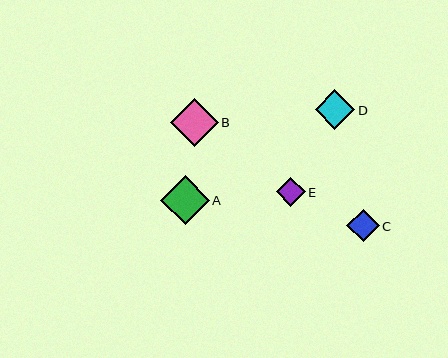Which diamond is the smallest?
Diamond E is the smallest with a size of approximately 29 pixels.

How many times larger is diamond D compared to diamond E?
Diamond D is approximately 1.4 times the size of diamond E.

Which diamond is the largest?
Diamond A is the largest with a size of approximately 48 pixels.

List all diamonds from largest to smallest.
From largest to smallest: A, B, D, C, E.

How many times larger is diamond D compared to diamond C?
Diamond D is approximately 1.2 times the size of diamond C.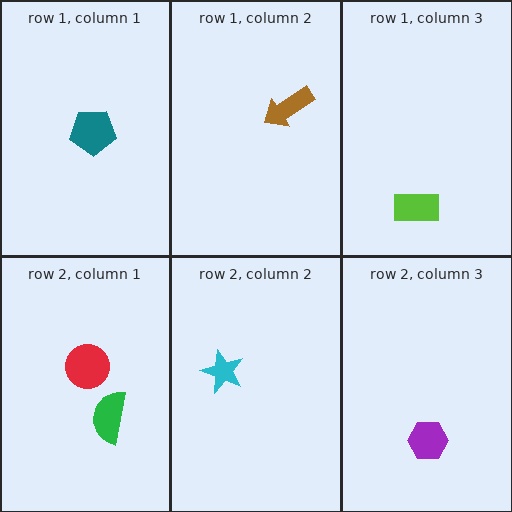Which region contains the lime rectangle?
The row 1, column 3 region.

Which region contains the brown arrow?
The row 1, column 2 region.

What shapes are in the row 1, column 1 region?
The teal pentagon.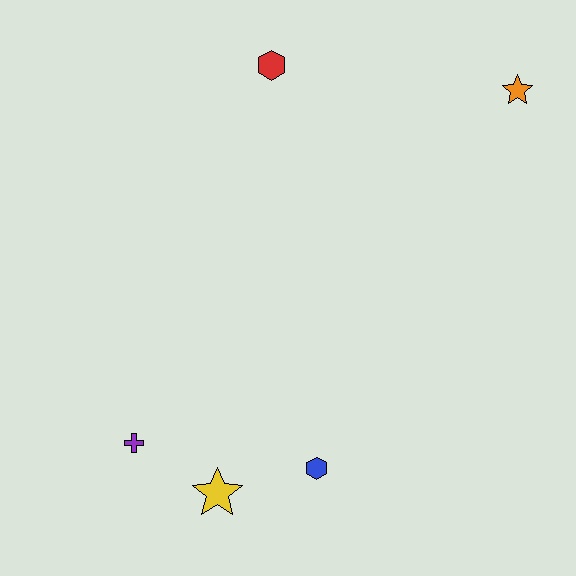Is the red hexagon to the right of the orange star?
No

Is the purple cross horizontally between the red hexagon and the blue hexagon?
No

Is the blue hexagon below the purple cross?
Yes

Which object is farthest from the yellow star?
The orange star is farthest from the yellow star.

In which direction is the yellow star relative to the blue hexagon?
The yellow star is to the left of the blue hexagon.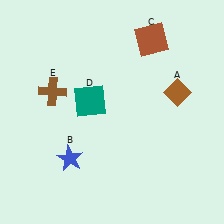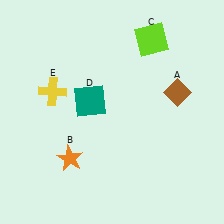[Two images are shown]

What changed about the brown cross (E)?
In Image 1, E is brown. In Image 2, it changed to yellow.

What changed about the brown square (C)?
In Image 1, C is brown. In Image 2, it changed to lime.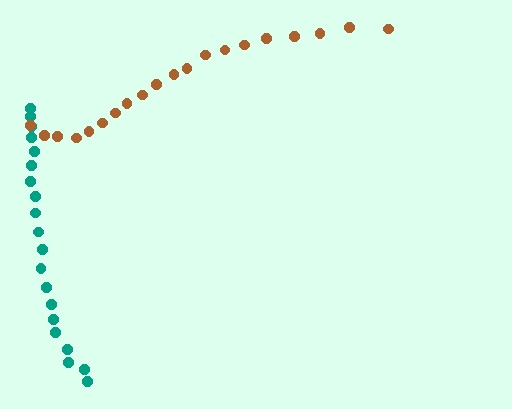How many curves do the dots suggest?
There are 2 distinct paths.